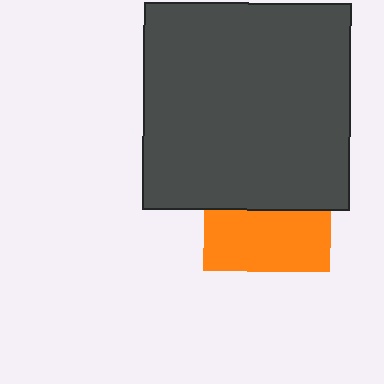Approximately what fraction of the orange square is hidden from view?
Roughly 52% of the orange square is hidden behind the dark gray square.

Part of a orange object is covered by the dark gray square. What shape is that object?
It is a square.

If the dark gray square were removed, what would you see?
You would see the complete orange square.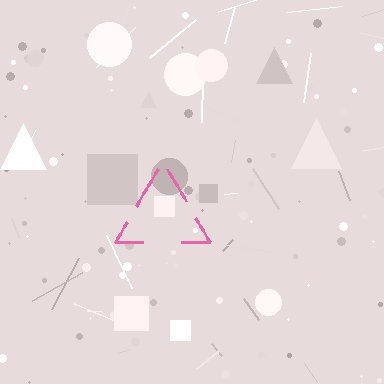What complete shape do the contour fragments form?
The contour fragments form a triangle.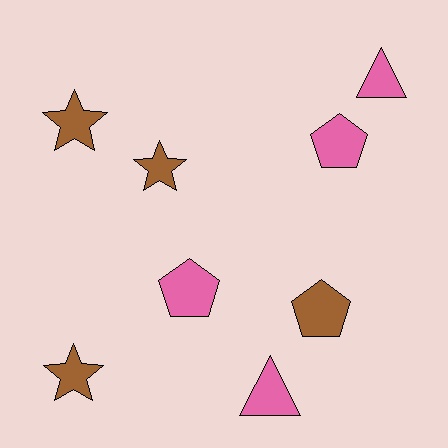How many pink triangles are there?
There are 2 pink triangles.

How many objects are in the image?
There are 8 objects.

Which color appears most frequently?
Brown, with 4 objects.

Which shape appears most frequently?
Pentagon, with 3 objects.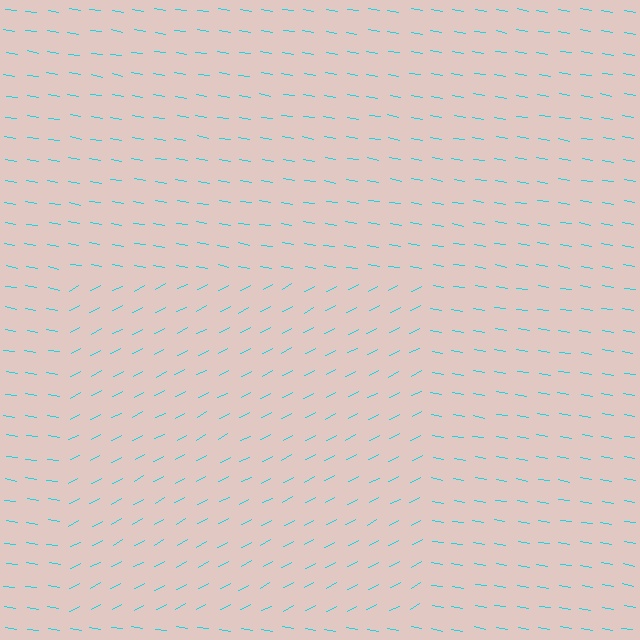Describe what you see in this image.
The image is filled with small cyan line segments. A rectangle region in the image has lines oriented differently from the surrounding lines, creating a visible texture boundary.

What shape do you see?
I see a rectangle.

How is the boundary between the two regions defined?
The boundary is defined purely by a change in line orientation (approximately 37 degrees difference). All lines are the same color and thickness.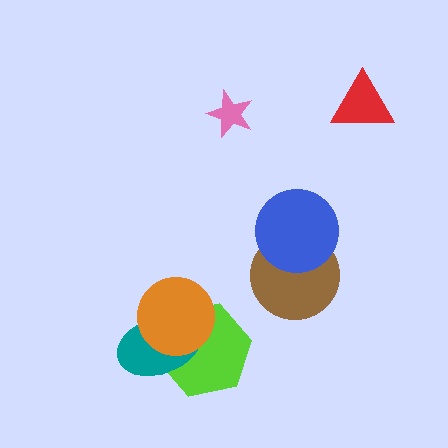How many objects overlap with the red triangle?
0 objects overlap with the red triangle.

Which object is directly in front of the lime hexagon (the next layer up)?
The teal ellipse is directly in front of the lime hexagon.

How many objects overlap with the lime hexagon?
2 objects overlap with the lime hexagon.